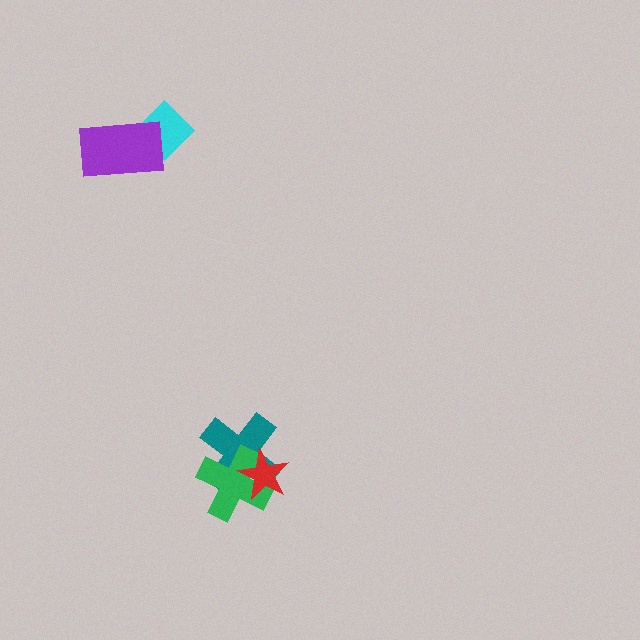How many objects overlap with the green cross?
2 objects overlap with the green cross.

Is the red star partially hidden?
No, no other shape covers it.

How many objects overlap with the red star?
2 objects overlap with the red star.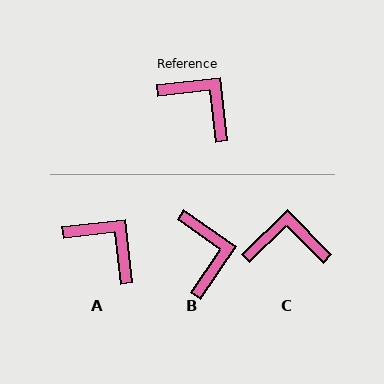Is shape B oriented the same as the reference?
No, it is off by about 41 degrees.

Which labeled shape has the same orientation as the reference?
A.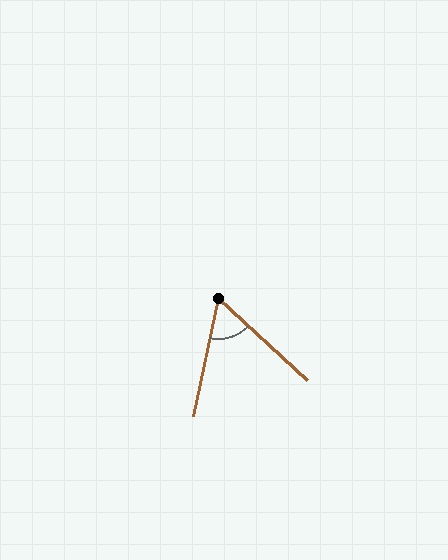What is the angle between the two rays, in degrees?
Approximately 59 degrees.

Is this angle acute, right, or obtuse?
It is acute.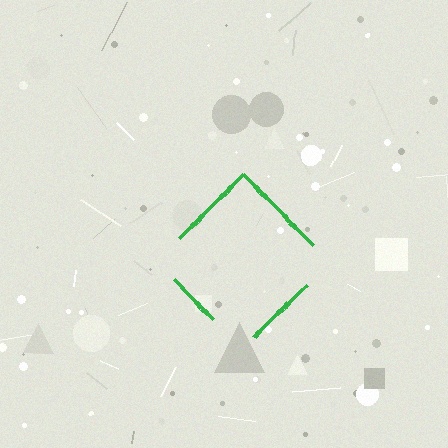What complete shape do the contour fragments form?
The contour fragments form a diamond.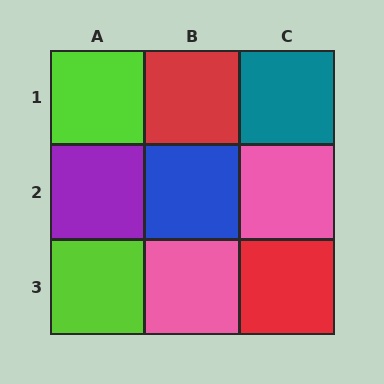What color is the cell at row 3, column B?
Pink.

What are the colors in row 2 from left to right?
Purple, blue, pink.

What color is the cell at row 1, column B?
Red.